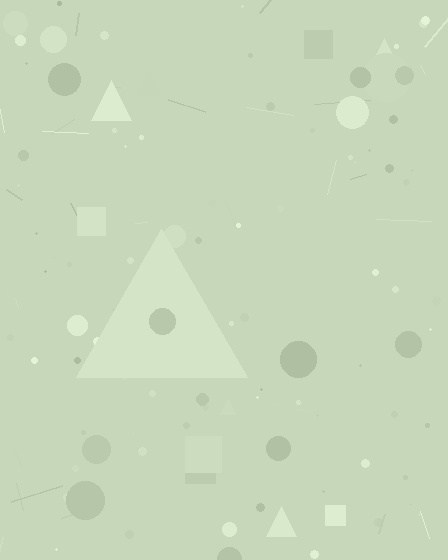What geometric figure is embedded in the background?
A triangle is embedded in the background.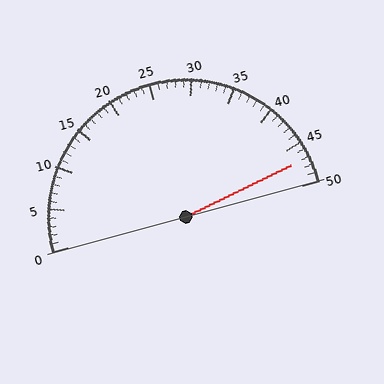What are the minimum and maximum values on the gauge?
The gauge ranges from 0 to 50.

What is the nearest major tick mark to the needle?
The nearest major tick mark is 45.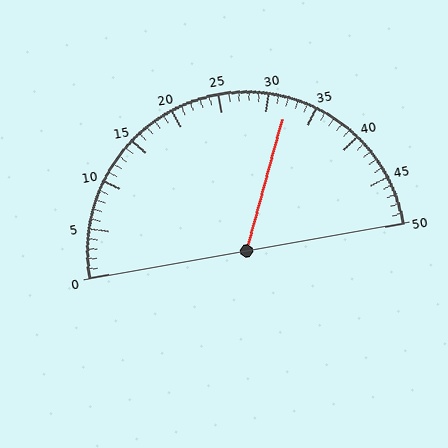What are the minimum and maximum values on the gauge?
The gauge ranges from 0 to 50.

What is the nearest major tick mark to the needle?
The nearest major tick mark is 30.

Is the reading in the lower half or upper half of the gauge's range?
The reading is in the upper half of the range (0 to 50).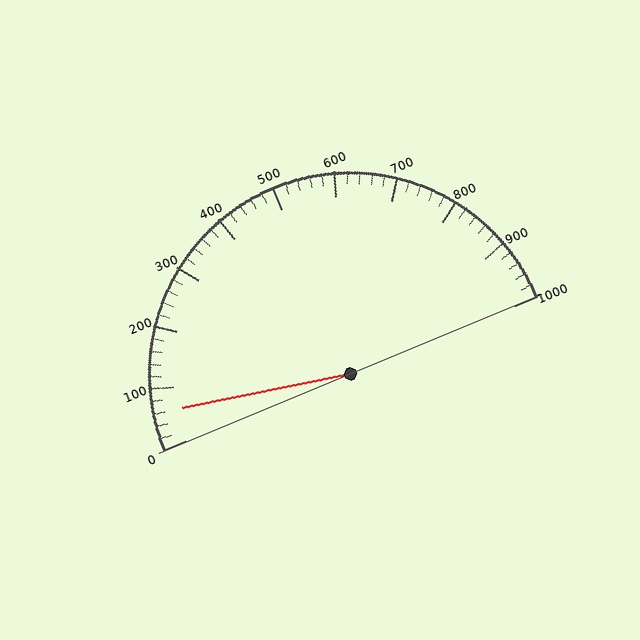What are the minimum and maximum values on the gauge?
The gauge ranges from 0 to 1000.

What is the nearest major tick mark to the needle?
The nearest major tick mark is 100.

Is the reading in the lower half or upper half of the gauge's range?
The reading is in the lower half of the range (0 to 1000).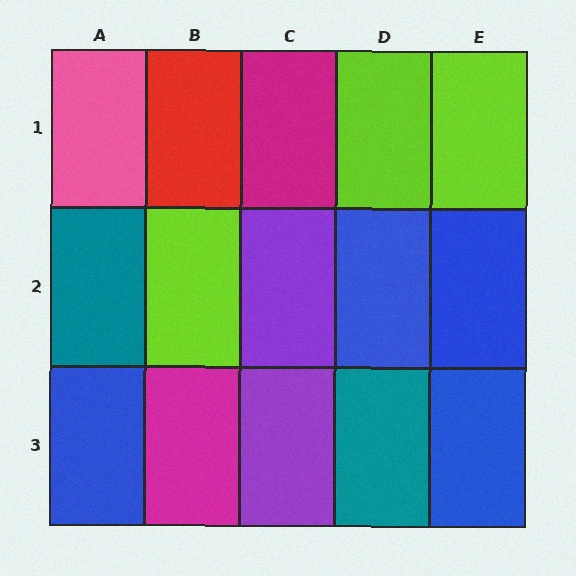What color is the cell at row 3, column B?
Magenta.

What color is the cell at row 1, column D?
Lime.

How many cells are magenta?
2 cells are magenta.